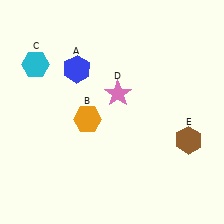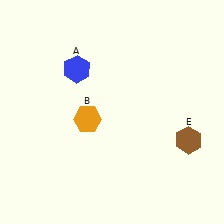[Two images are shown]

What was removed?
The cyan hexagon (C), the pink star (D) were removed in Image 2.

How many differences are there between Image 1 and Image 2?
There are 2 differences between the two images.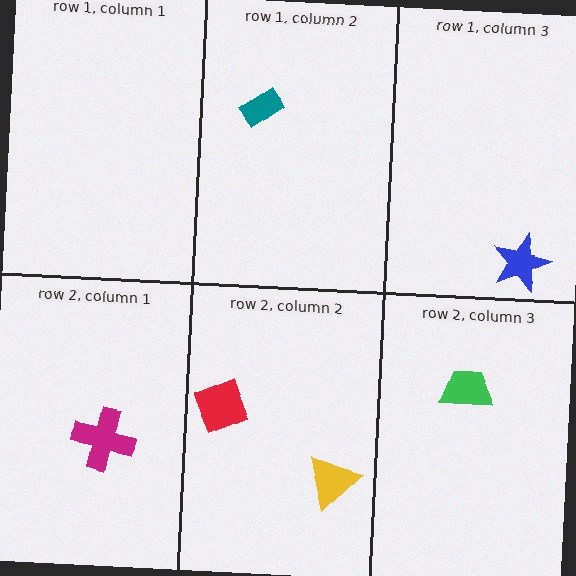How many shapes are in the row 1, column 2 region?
1.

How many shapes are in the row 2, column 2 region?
2.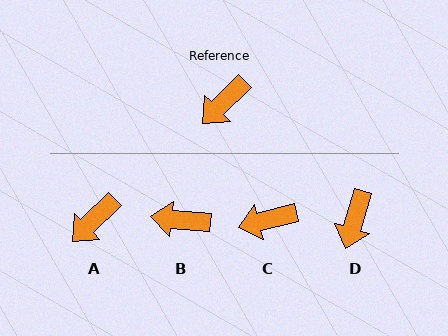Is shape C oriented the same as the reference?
No, it is off by about 31 degrees.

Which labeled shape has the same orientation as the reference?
A.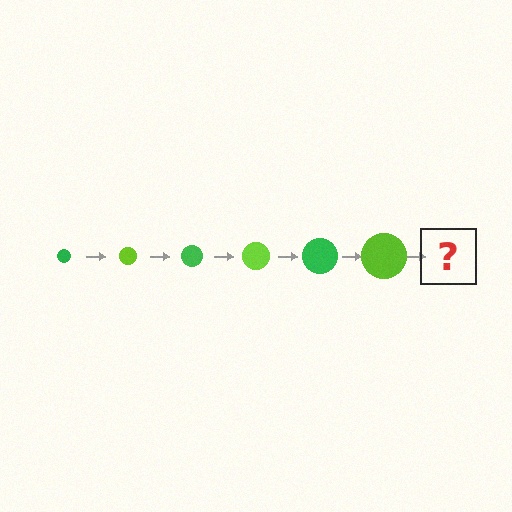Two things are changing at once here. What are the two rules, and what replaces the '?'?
The two rules are that the circle grows larger each step and the color cycles through green and lime. The '?' should be a green circle, larger than the previous one.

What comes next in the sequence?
The next element should be a green circle, larger than the previous one.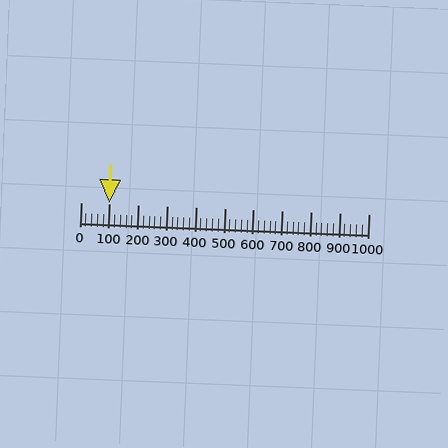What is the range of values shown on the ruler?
The ruler shows values from 0 to 1000.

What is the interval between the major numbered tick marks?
The major tick marks are spaced 100 units apart.